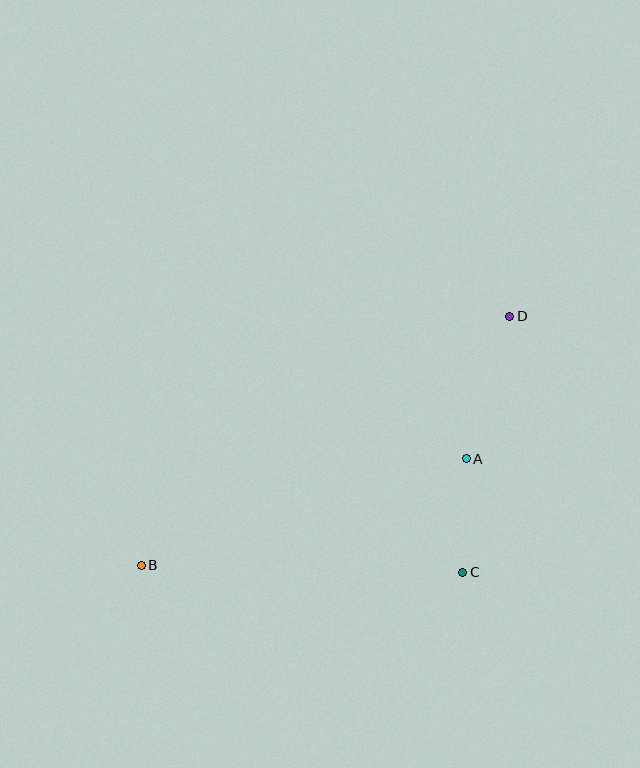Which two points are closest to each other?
Points A and C are closest to each other.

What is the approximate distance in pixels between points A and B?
The distance between A and B is approximately 342 pixels.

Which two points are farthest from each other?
Points B and D are farthest from each other.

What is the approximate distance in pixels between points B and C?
The distance between B and C is approximately 321 pixels.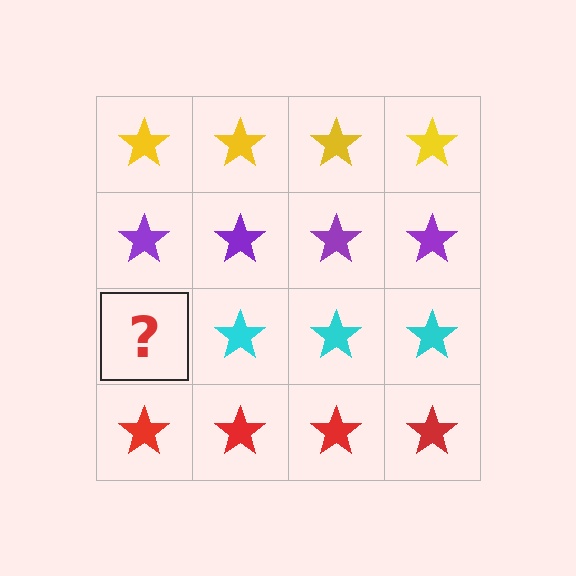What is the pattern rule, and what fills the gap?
The rule is that each row has a consistent color. The gap should be filled with a cyan star.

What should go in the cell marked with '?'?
The missing cell should contain a cyan star.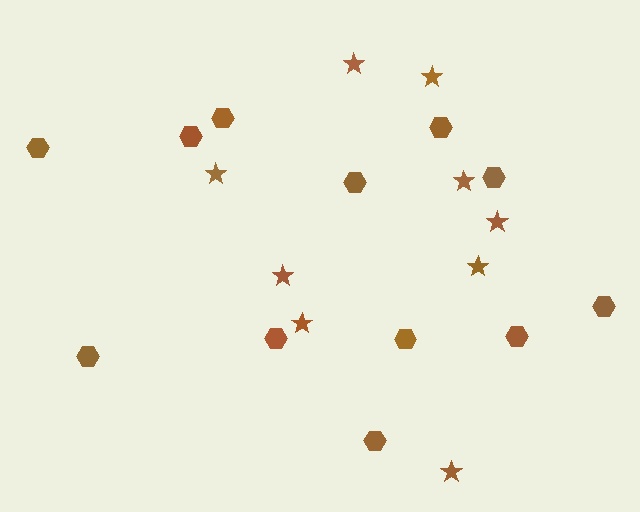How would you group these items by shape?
There are 2 groups: one group of hexagons (12) and one group of stars (9).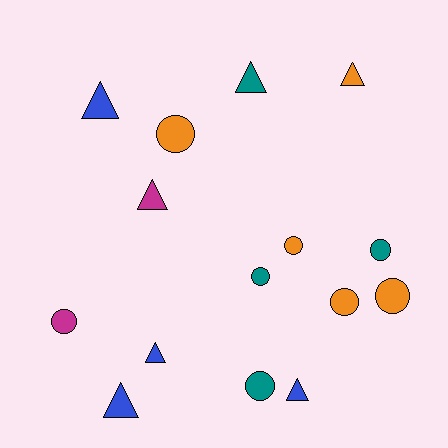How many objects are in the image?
There are 15 objects.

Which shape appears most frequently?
Circle, with 8 objects.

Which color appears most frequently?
Orange, with 5 objects.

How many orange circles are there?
There are 4 orange circles.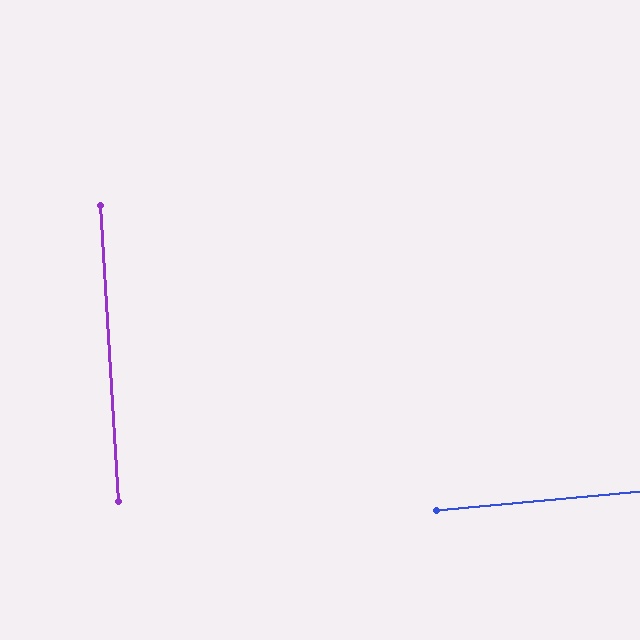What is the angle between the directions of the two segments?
Approximately 88 degrees.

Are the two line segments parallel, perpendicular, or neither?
Perpendicular — they meet at approximately 88°.